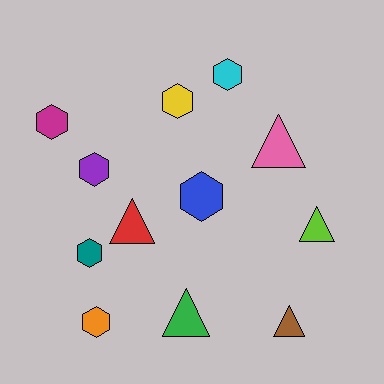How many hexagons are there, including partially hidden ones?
There are 7 hexagons.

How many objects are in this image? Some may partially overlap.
There are 12 objects.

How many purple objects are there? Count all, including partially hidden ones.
There is 1 purple object.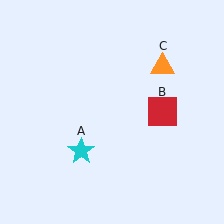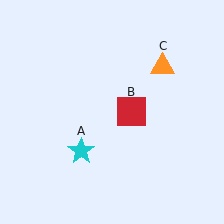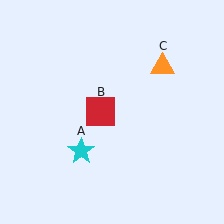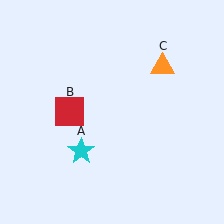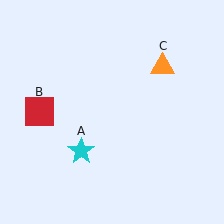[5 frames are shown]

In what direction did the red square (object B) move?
The red square (object B) moved left.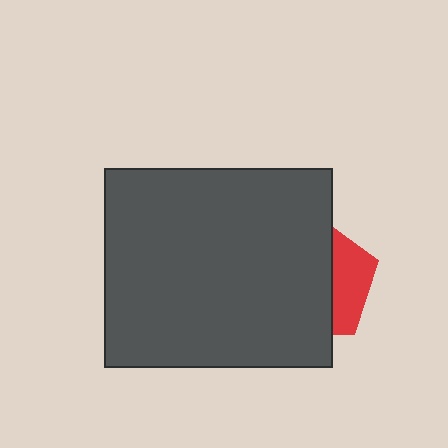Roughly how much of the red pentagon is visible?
A small part of it is visible (roughly 30%).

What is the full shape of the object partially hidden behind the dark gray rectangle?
The partially hidden object is a red pentagon.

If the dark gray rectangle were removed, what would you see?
You would see the complete red pentagon.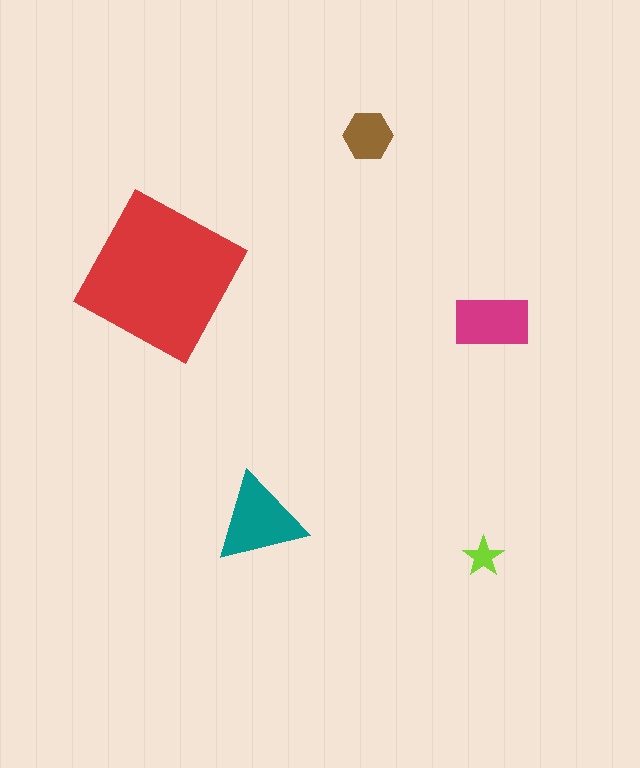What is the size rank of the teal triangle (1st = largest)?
2nd.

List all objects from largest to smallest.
The red square, the teal triangle, the magenta rectangle, the brown hexagon, the lime star.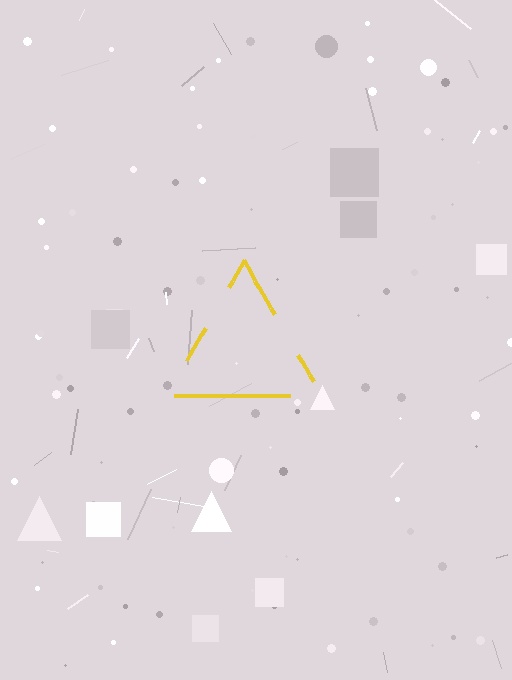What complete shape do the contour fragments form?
The contour fragments form a triangle.